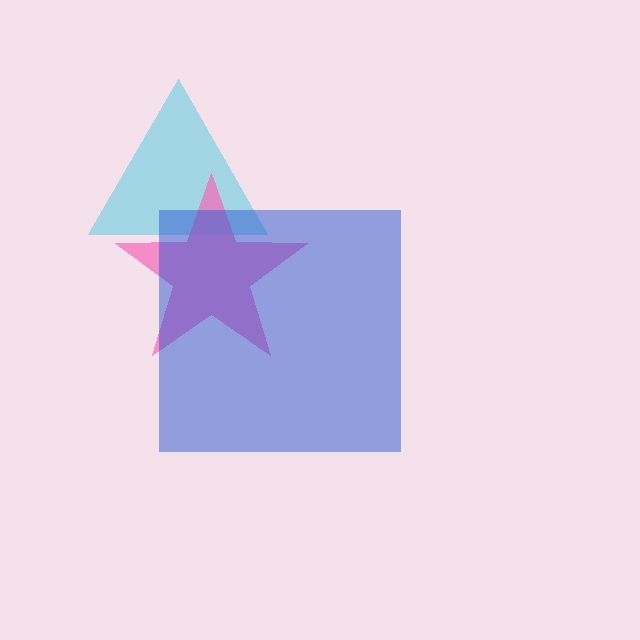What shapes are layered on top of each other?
The layered shapes are: a cyan triangle, a pink star, a blue square.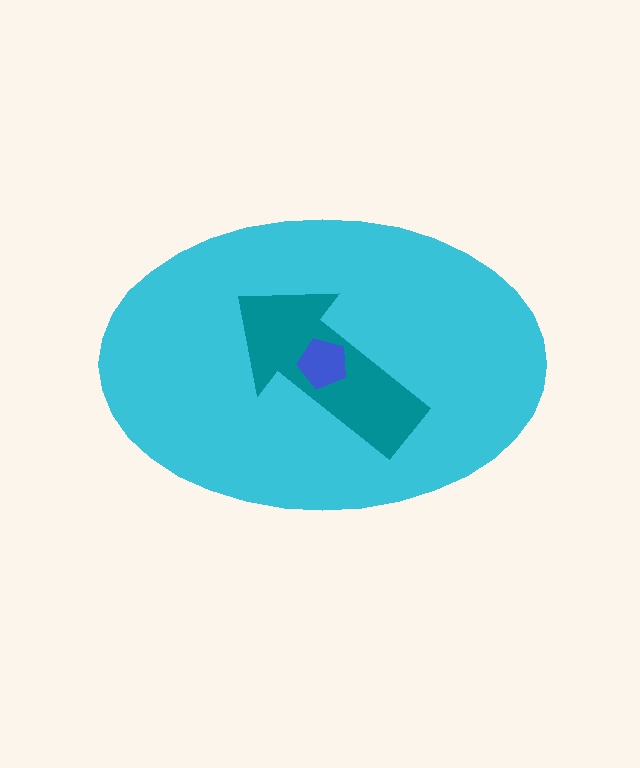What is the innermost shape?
The blue pentagon.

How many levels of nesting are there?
3.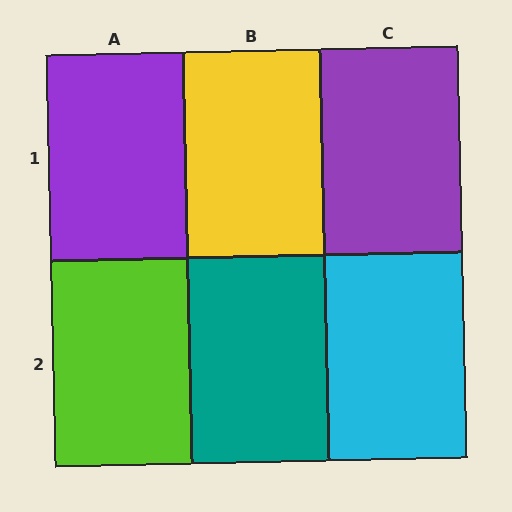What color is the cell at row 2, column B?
Teal.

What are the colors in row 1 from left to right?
Purple, yellow, purple.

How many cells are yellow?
1 cell is yellow.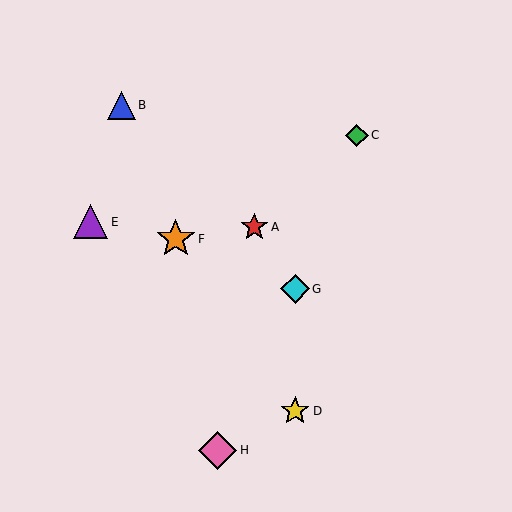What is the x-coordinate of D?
Object D is at x≈295.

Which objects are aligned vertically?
Objects D, G are aligned vertically.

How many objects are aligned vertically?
2 objects (D, G) are aligned vertically.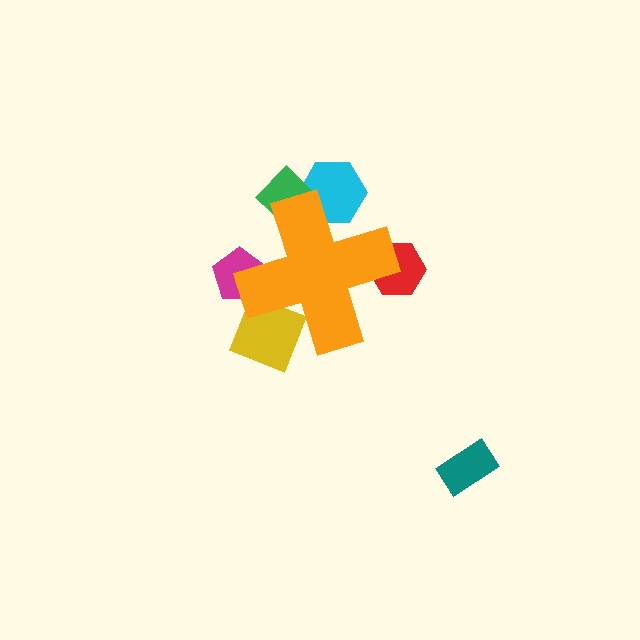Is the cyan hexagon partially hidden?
Yes, the cyan hexagon is partially hidden behind the orange cross.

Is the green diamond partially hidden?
Yes, the green diamond is partially hidden behind the orange cross.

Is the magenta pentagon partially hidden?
Yes, the magenta pentagon is partially hidden behind the orange cross.